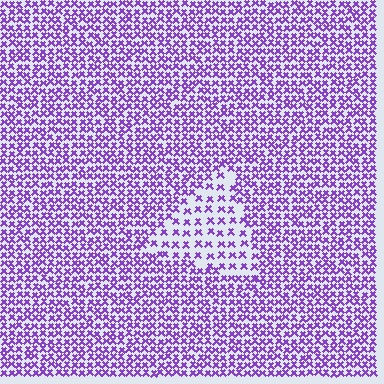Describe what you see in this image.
The image contains small purple elements arranged at two different densities. A triangle-shaped region is visible where the elements are less densely packed than the surrounding area.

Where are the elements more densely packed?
The elements are more densely packed outside the triangle boundary.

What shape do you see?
I see a triangle.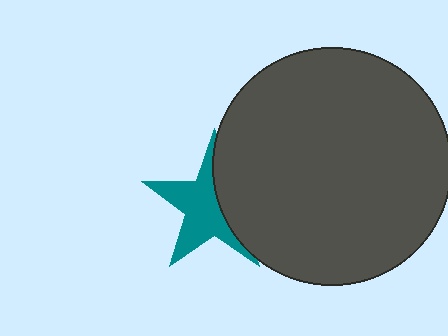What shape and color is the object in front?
The object in front is a dark gray circle.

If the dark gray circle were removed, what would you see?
You would see the complete teal star.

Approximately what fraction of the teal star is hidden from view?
Roughly 41% of the teal star is hidden behind the dark gray circle.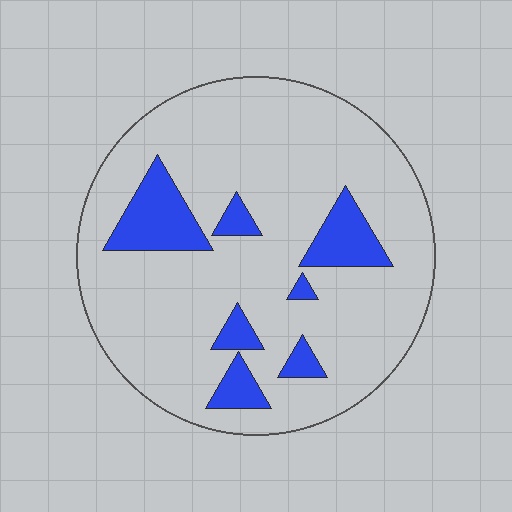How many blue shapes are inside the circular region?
7.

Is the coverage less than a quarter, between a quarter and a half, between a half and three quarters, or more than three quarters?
Less than a quarter.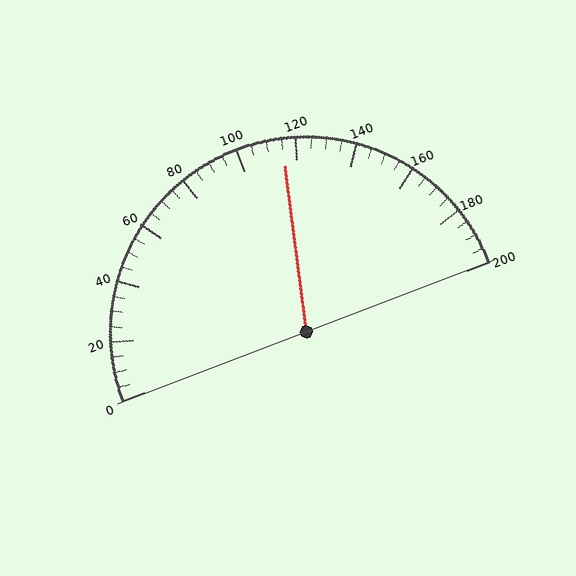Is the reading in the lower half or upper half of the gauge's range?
The reading is in the upper half of the range (0 to 200).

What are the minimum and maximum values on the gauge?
The gauge ranges from 0 to 200.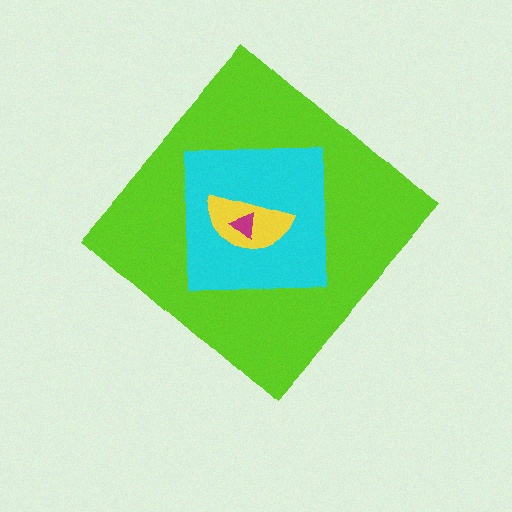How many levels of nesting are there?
4.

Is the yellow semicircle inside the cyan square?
Yes.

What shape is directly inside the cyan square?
The yellow semicircle.